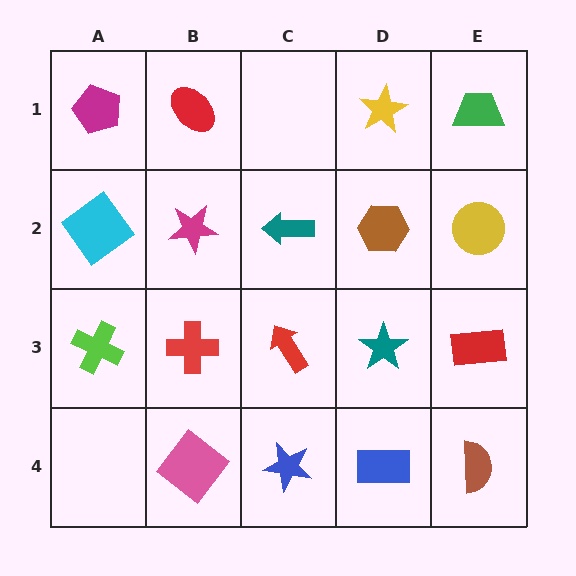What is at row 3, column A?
A lime cross.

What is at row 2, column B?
A magenta star.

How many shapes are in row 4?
4 shapes.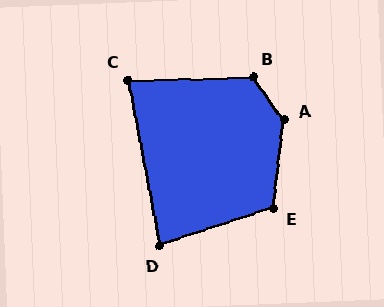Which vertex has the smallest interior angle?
C, at approximately 80 degrees.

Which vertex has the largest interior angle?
A, at approximately 138 degrees.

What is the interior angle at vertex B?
Approximately 125 degrees (obtuse).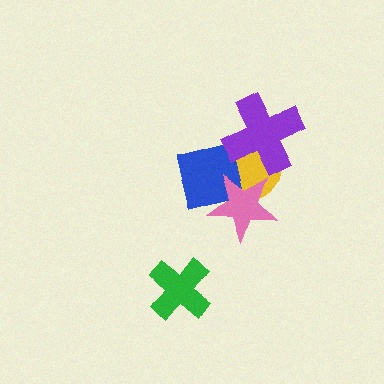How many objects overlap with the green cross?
0 objects overlap with the green cross.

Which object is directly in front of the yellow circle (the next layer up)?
The blue square is directly in front of the yellow circle.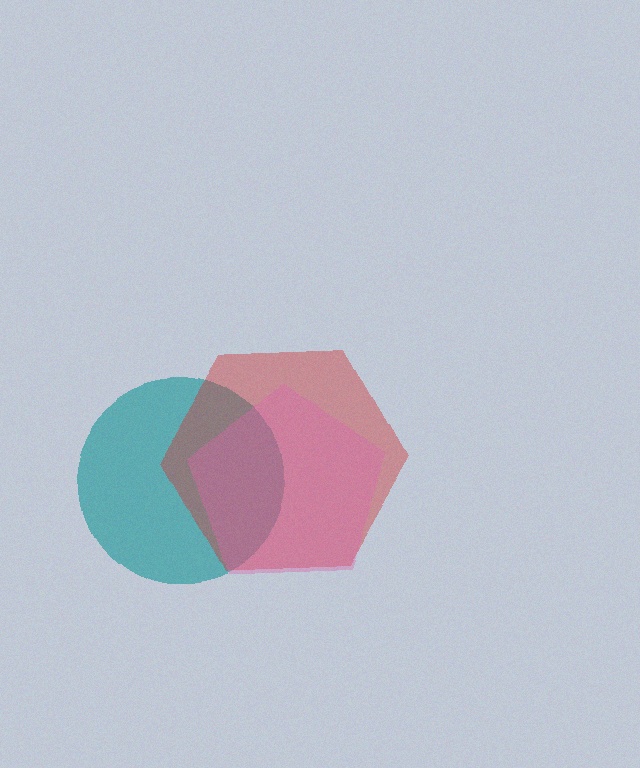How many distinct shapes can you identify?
There are 3 distinct shapes: a teal circle, a red hexagon, a pink pentagon.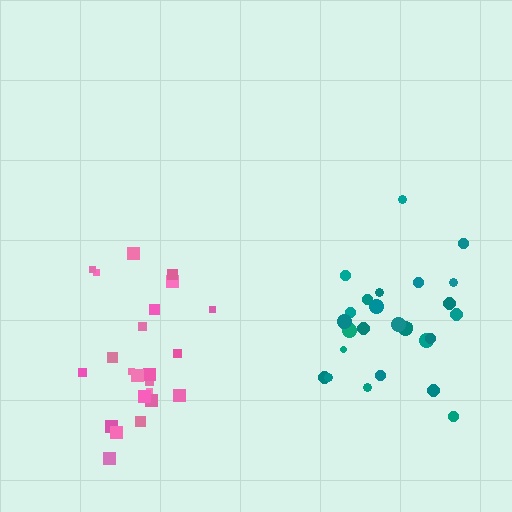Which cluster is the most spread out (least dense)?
Pink.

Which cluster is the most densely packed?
Teal.